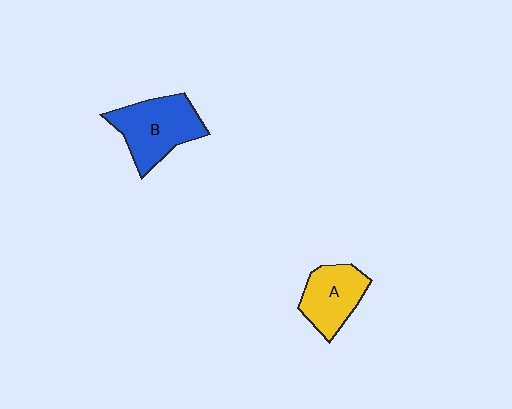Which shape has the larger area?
Shape B (blue).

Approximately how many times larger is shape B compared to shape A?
Approximately 1.3 times.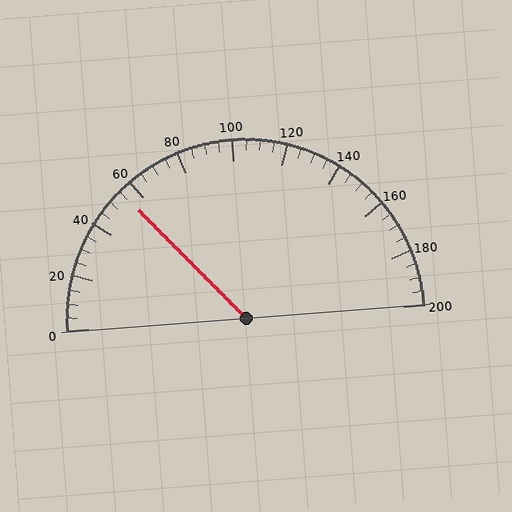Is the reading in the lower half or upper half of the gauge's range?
The reading is in the lower half of the range (0 to 200).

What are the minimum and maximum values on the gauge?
The gauge ranges from 0 to 200.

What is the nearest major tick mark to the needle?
The nearest major tick mark is 60.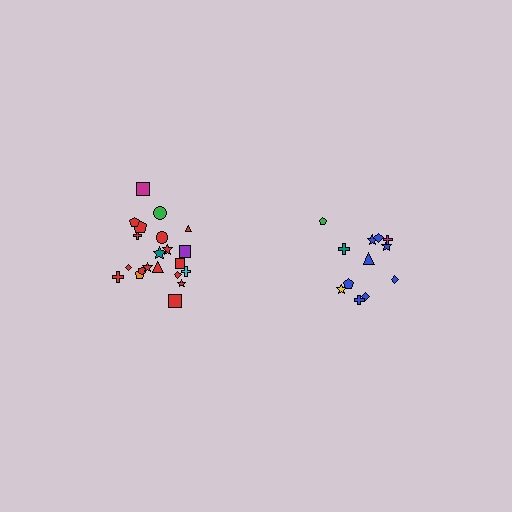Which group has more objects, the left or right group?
The left group.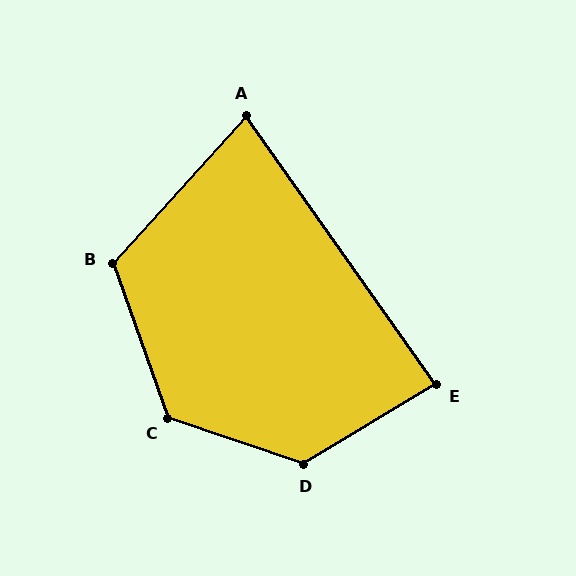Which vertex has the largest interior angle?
D, at approximately 130 degrees.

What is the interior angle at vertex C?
Approximately 129 degrees (obtuse).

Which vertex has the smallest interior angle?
A, at approximately 77 degrees.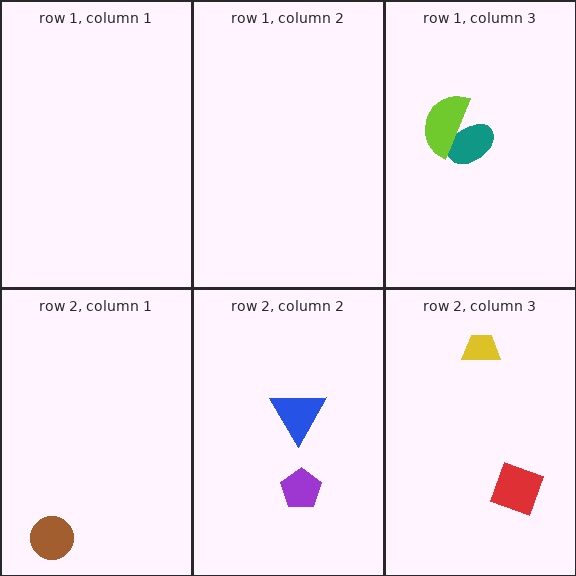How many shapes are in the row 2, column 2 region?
2.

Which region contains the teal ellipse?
The row 1, column 3 region.